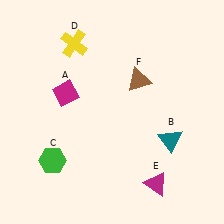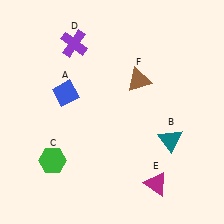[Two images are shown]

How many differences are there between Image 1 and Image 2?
There are 2 differences between the two images.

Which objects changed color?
A changed from magenta to blue. D changed from yellow to purple.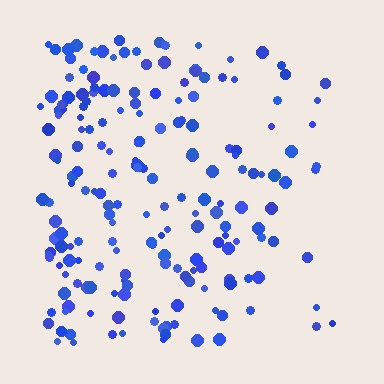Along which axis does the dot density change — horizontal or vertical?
Horizontal.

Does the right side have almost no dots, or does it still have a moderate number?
Still a moderate number, just noticeably fewer than the left.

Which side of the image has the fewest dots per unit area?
The right.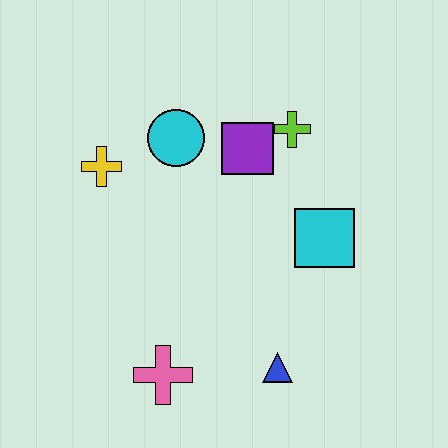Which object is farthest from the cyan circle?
The blue triangle is farthest from the cyan circle.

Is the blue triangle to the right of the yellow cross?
Yes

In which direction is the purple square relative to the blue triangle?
The purple square is above the blue triangle.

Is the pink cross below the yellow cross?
Yes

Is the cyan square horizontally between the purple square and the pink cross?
No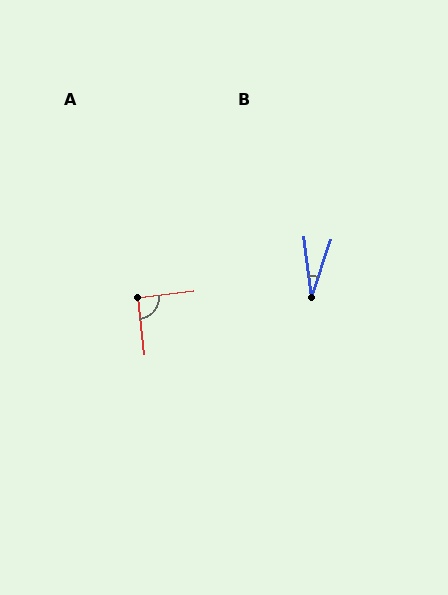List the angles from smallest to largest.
B (26°), A (91°).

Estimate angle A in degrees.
Approximately 91 degrees.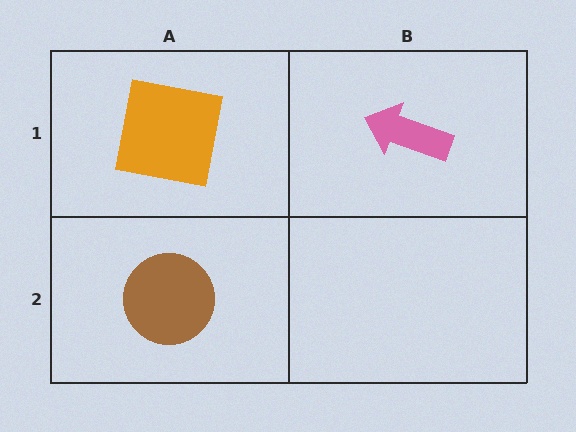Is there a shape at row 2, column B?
No, that cell is empty.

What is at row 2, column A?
A brown circle.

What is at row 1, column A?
An orange square.